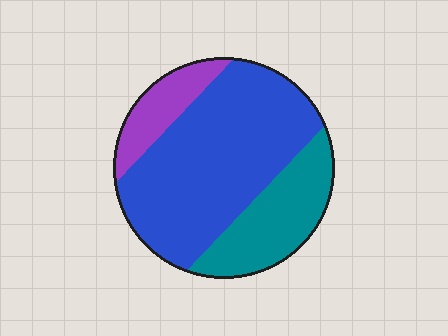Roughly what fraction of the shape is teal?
Teal takes up about one quarter (1/4) of the shape.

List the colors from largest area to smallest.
From largest to smallest: blue, teal, purple.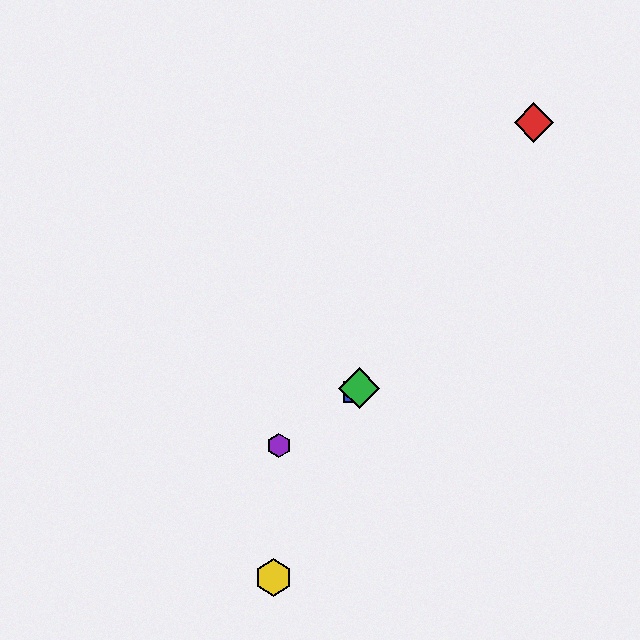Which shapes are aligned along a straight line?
The blue square, the green diamond, the purple hexagon are aligned along a straight line.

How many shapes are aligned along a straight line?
3 shapes (the blue square, the green diamond, the purple hexagon) are aligned along a straight line.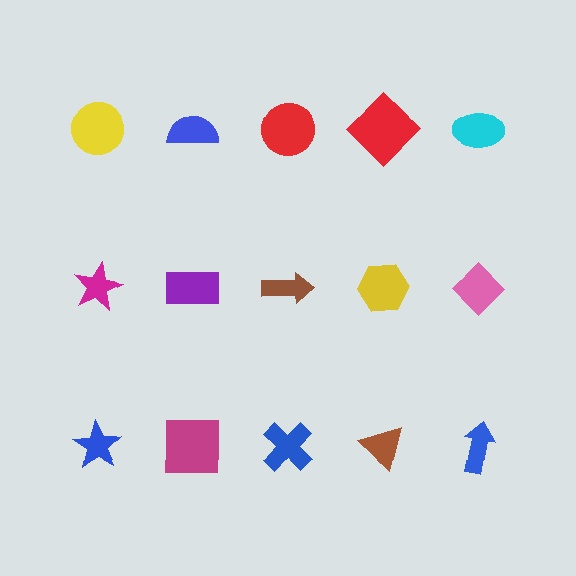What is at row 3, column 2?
A magenta square.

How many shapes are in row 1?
5 shapes.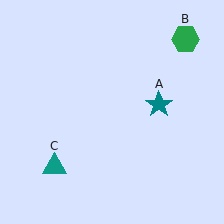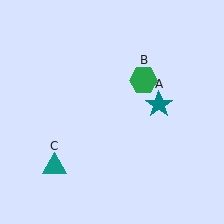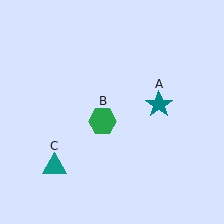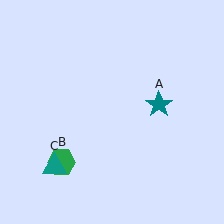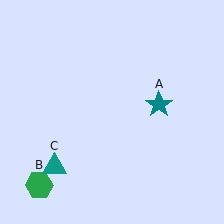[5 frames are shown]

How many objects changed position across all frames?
1 object changed position: green hexagon (object B).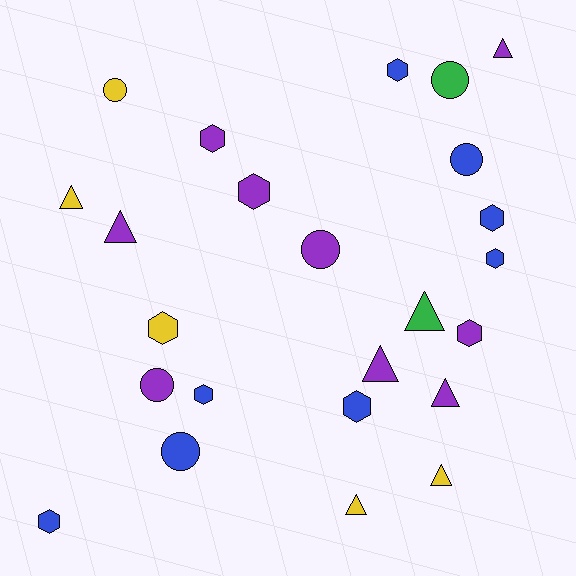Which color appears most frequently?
Purple, with 9 objects.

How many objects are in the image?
There are 24 objects.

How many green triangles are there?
There is 1 green triangle.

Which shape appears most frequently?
Hexagon, with 10 objects.